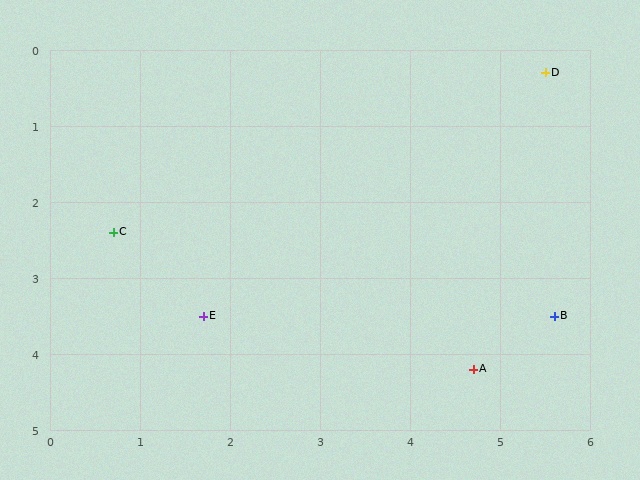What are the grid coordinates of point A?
Point A is at approximately (4.7, 4.2).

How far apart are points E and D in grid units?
Points E and D are about 5.0 grid units apart.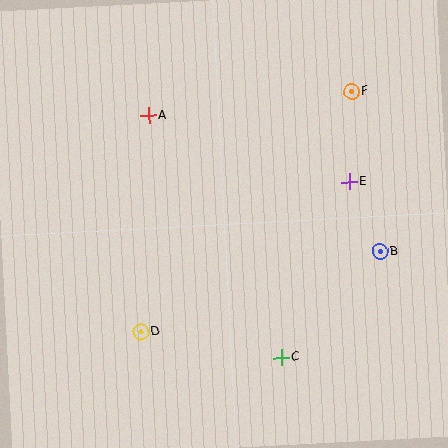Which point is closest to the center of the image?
Point A at (149, 115) is closest to the center.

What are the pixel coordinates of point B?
Point B is at (380, 252).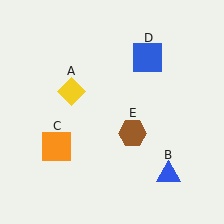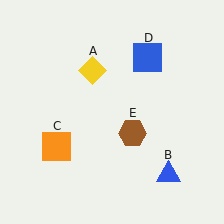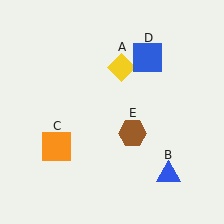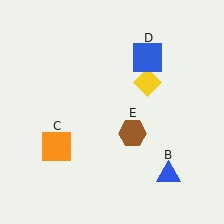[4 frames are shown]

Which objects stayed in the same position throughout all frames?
Blue triangle (object B) and orange square (object C) and blue square (object D) and brown hexagon (object E) remained stationary.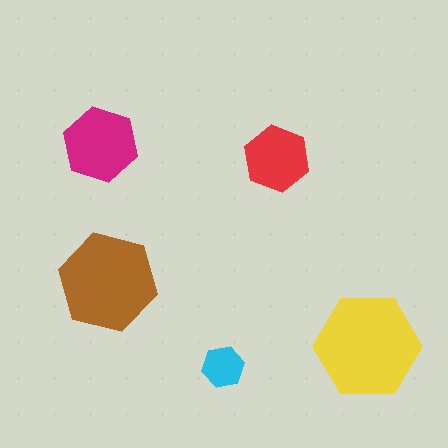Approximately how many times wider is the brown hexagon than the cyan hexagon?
About 2.5 times wider.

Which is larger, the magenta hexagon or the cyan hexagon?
The magenta one.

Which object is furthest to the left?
The magenta hexagon is leftmost.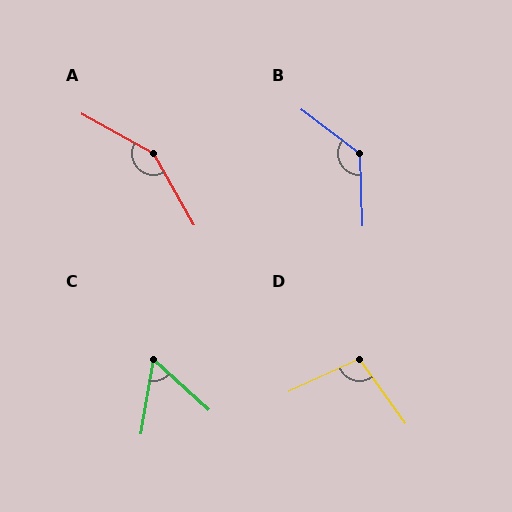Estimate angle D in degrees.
Approximately 101 degrees.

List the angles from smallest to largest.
C (58°), D (101°), B (128°), A (148°).